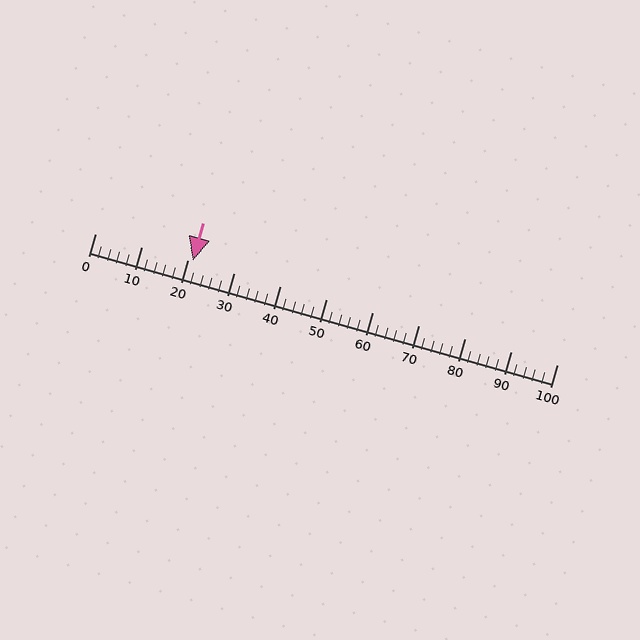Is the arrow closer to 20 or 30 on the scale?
The arrow is closer to 20.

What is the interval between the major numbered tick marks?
The major tick marks are spaced 10 units apart.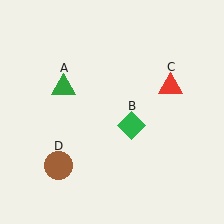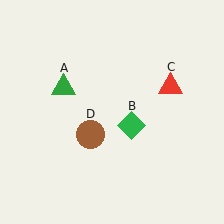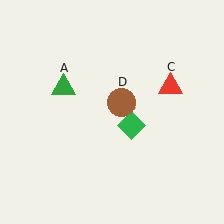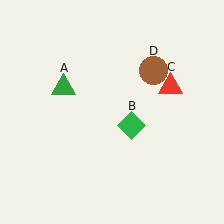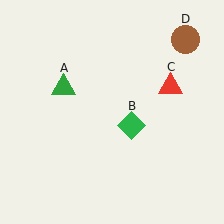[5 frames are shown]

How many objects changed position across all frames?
1 object changed position: brown circle (object D).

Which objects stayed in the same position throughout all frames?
Green triangle (object A) and green diamond (object B) and red triangle (object C) remained stationary.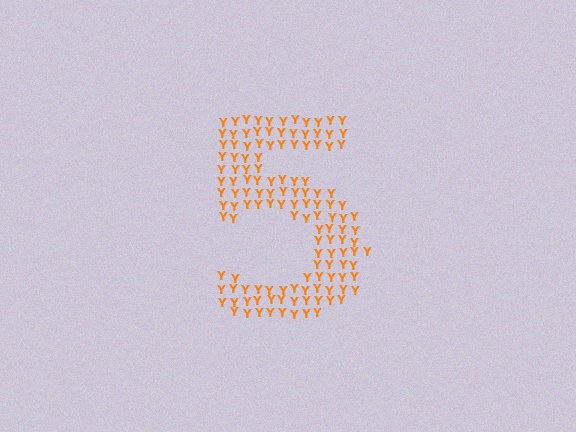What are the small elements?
The small elements are letter Y's.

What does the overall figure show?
The overall figure shows the digit 5.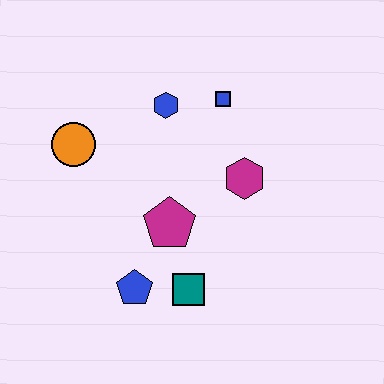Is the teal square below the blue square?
Yes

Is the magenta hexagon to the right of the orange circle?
Yes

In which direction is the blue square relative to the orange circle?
The blue square is to the right of the orange circle.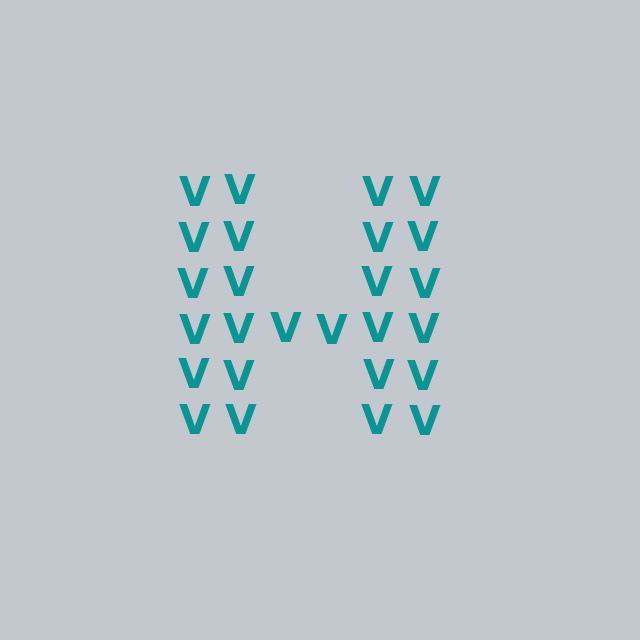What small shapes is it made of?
It is made of small letter V's.